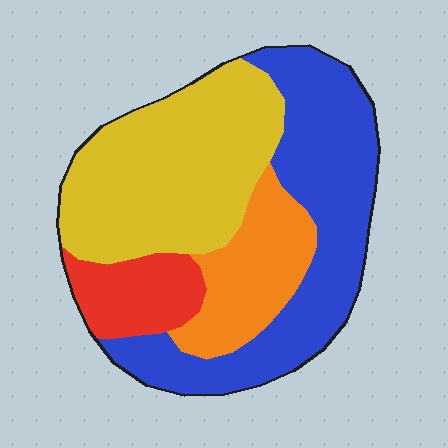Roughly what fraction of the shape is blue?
Blue takes up about three eighths (3/8) of the shape.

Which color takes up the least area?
Red, at roughly 10%.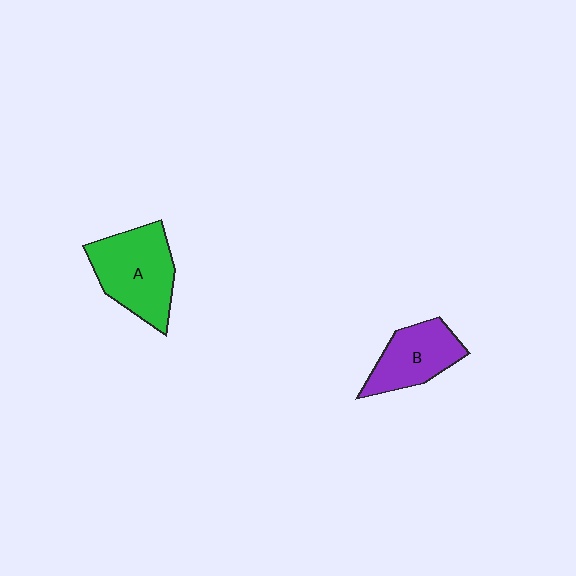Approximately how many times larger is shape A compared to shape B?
Approximately 1.3 times.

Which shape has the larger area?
Shape A (green).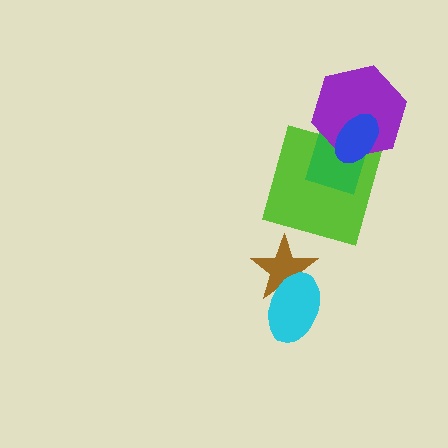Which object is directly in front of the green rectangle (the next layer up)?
The purple hexagon is directly in front of the green rectangle.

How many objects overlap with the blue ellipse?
3 objects overlap with the blue ellipse.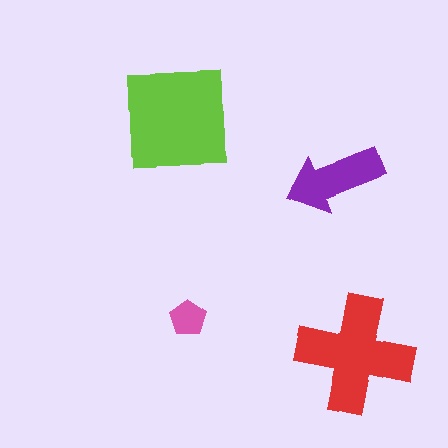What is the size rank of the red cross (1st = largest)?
2nd.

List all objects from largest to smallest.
The lime square, the red cross, the purple arrow, the pink pentagon.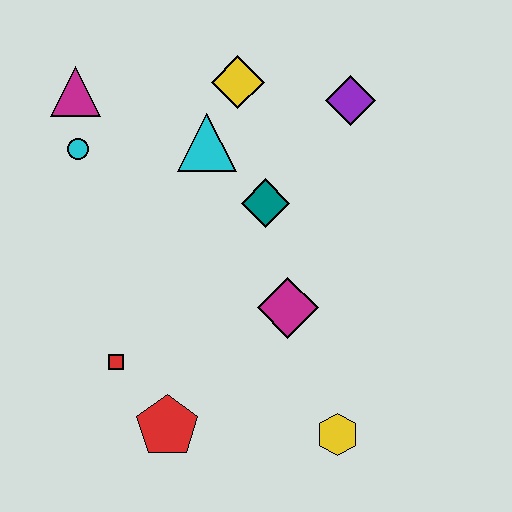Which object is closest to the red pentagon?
The red square is closest to the red pentagon.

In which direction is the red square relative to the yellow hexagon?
The red square is to the left of the yellow hexagon.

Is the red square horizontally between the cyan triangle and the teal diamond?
No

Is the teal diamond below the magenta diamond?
No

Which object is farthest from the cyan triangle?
The yellow hexagon is farthest from the cyan triangle.